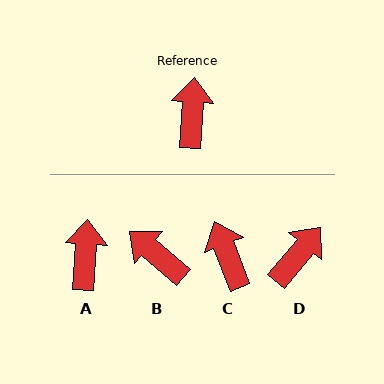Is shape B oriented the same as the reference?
No, it is off by about 53 degrees.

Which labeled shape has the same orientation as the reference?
A.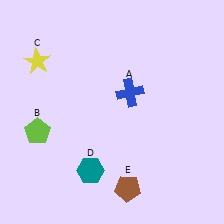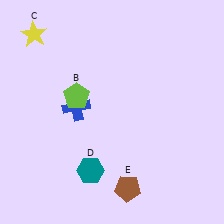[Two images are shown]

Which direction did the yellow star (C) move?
The yellow star (C) moved up.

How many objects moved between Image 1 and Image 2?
3 objects moved between the two images.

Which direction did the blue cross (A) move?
The blue cross (A) moved left.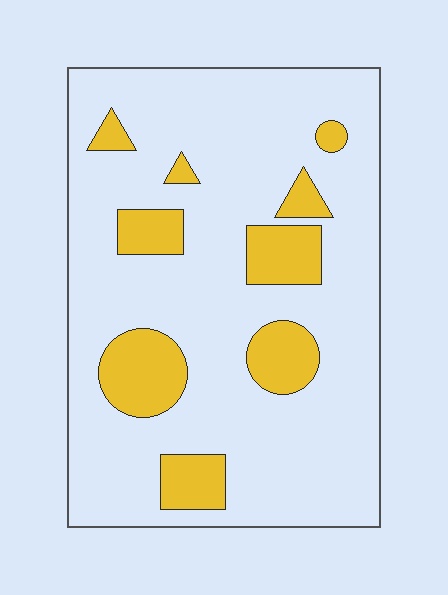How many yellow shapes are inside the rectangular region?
9.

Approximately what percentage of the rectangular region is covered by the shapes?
Approximately 20%.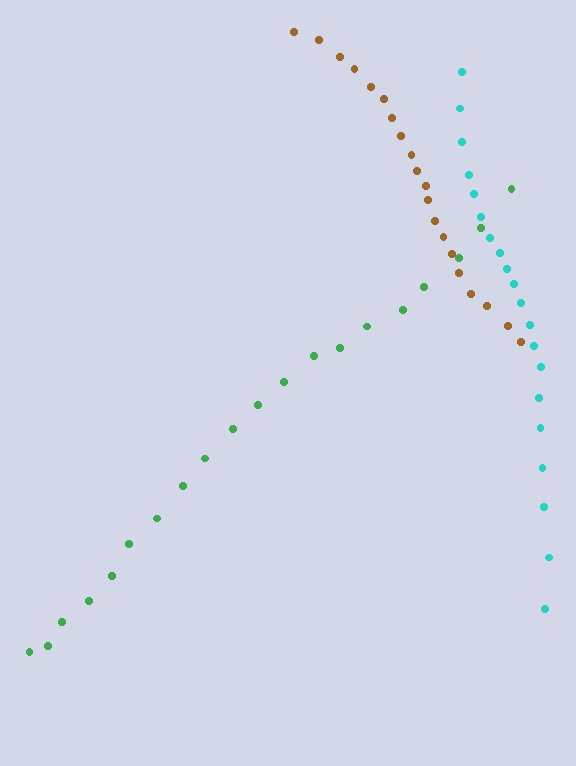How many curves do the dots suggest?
There are 3 distinct paths.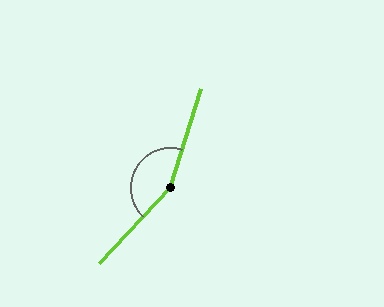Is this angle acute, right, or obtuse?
It is obtuse.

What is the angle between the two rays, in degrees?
Approximately 154 degrees.